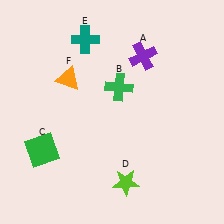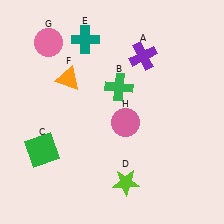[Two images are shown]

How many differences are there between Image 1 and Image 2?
There are 2 differences between the two images.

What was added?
A pink circle (G), a pink circle (H) were added in Image 2.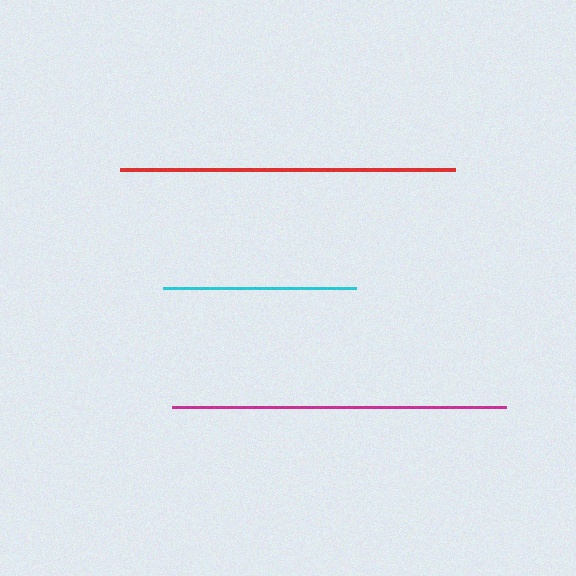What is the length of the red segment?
The red segment is approximately 335 pixels long.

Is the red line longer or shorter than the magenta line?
The red line is longer than the magenta line.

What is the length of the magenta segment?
The magenta segment is approximately 334 pixels long.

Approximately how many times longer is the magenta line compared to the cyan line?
The magenta line is approximately 1.7 times the length of the cyan line.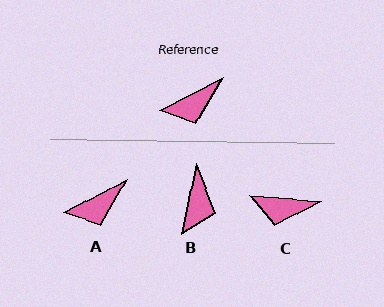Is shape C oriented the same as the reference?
No, it is off by about 32 degrees.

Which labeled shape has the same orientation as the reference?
A.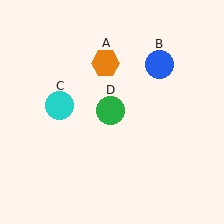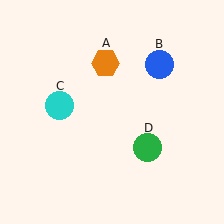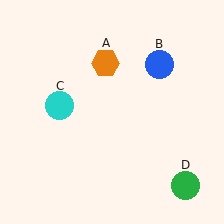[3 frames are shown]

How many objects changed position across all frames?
1 object changed position: green circle (object D).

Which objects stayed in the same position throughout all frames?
Orange hexagon (object A) and blue circle (object B) and cyan circle (object C) remained stationary.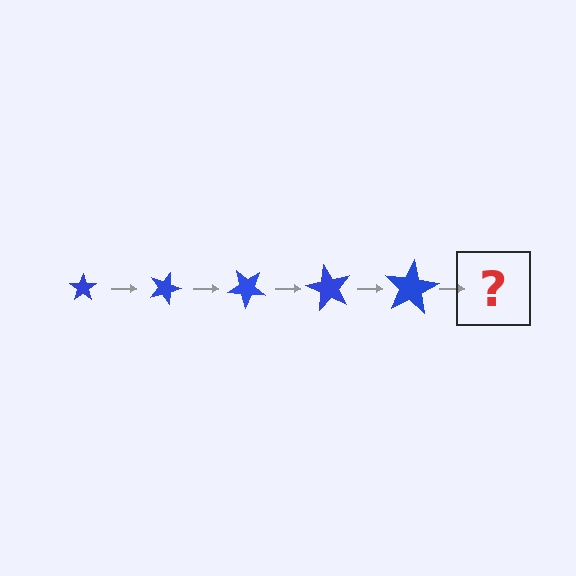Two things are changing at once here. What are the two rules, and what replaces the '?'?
The two rules are that the star grows larger each step and it rotates 20 degrees each step. The '?' should be a star, larger than the previous one and rotated 100 degrees from the start.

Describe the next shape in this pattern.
It should be a star, larger than the previous one and rotated 100 degrees from the start.